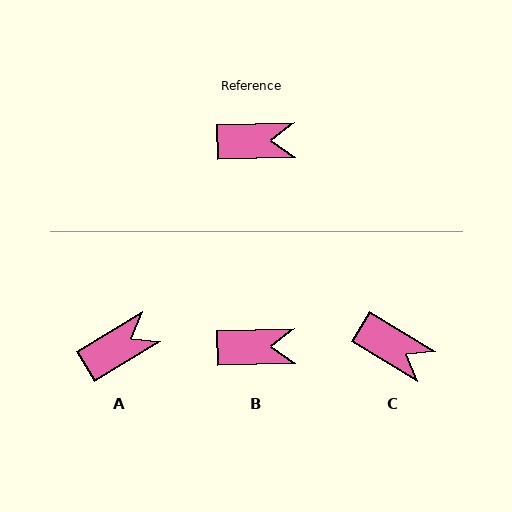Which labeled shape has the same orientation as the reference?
B.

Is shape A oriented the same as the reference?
No, it is off by about 30 degrees.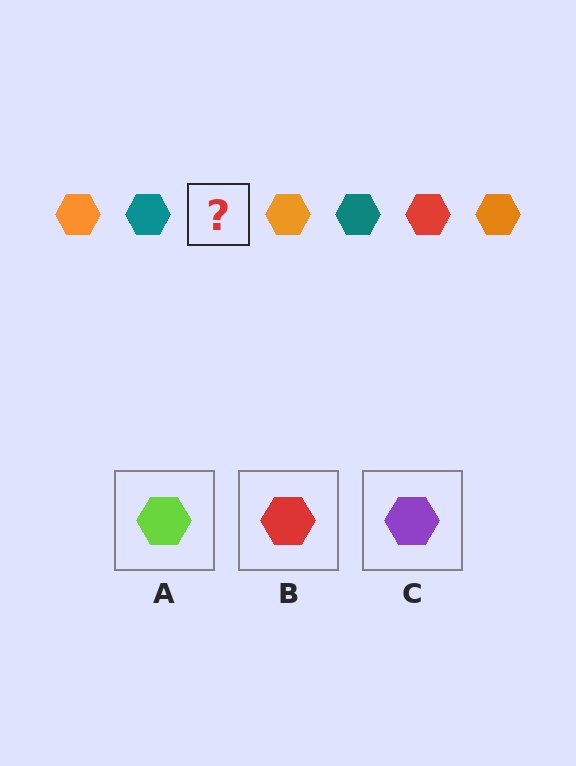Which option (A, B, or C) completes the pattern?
B.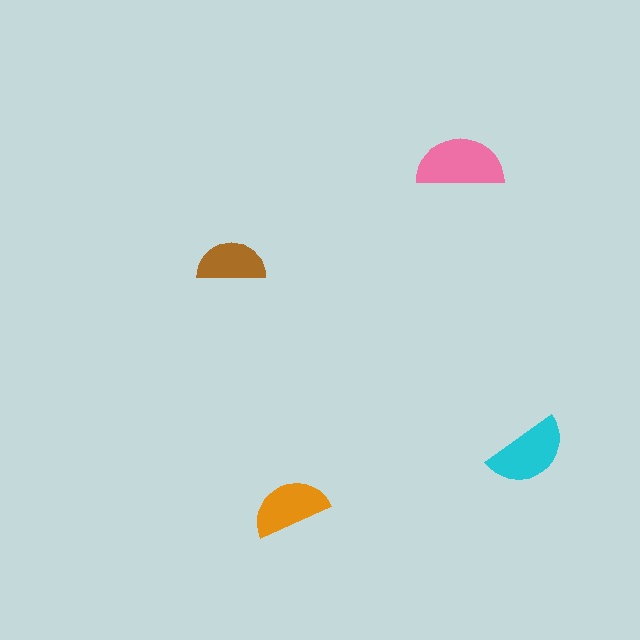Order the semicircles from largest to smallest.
the pink one, the cyan one, the orange one, the brown one.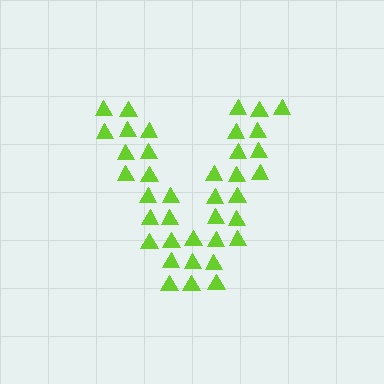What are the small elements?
The small elements are triangles.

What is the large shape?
The large shape is the letter V.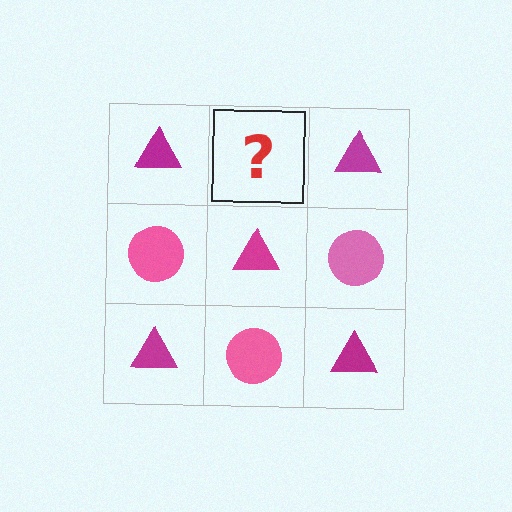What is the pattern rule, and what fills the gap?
The rule is that it alternates magenta triangle and pink circle in a checkerboard pattern. The gap should be filled with a pink circle.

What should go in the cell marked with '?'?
The missing cell should contain a pink circle.